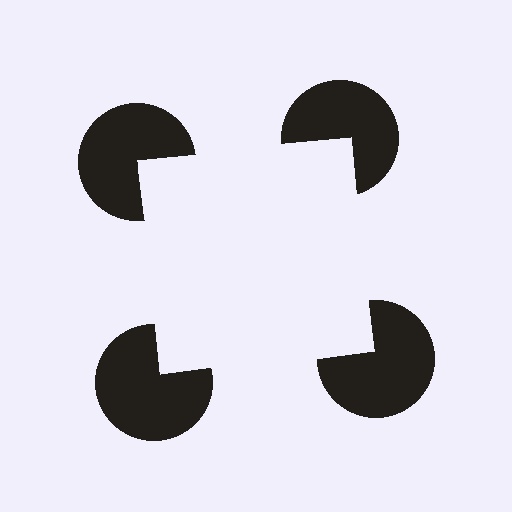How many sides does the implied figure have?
4 sides.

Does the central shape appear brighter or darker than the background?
It typically appears slightly brighter than the background, even though no actual brightness change is drawn.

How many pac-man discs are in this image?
There are 4 — one at each vertex of the illusory square.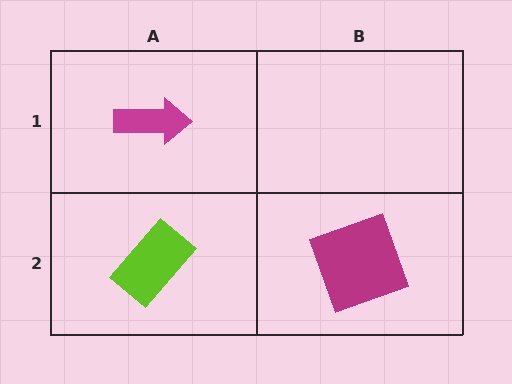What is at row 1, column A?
A magenta arrow.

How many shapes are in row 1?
1 shape.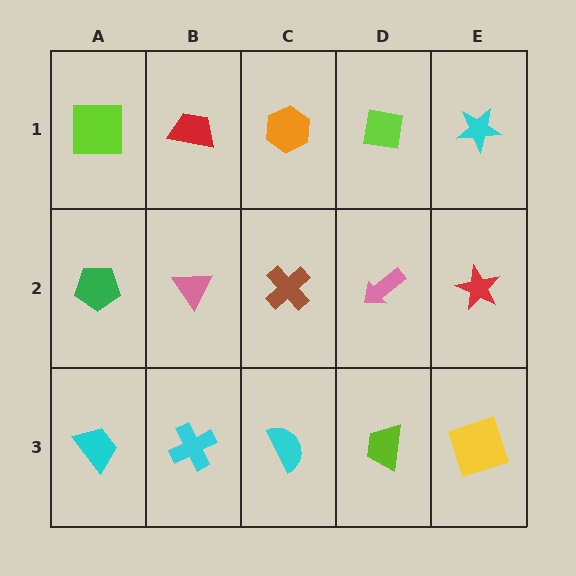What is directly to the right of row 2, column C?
A pink arrow.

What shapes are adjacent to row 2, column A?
A lime square (row 1, column A), a cyan trapezoid (row 3, column A), a pink triangle (row 2, column B).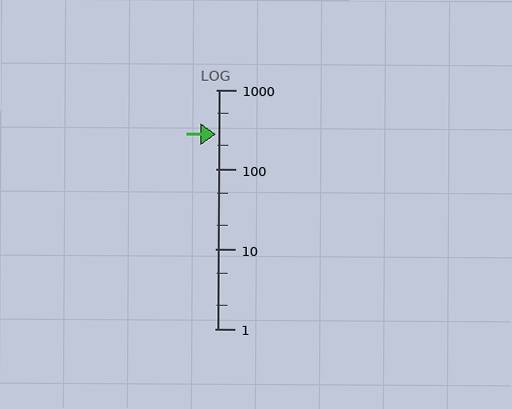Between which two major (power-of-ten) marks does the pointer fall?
The pointer is between 100 and 1000.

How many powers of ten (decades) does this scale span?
The scale spans 3 decades, from 1 to 1000.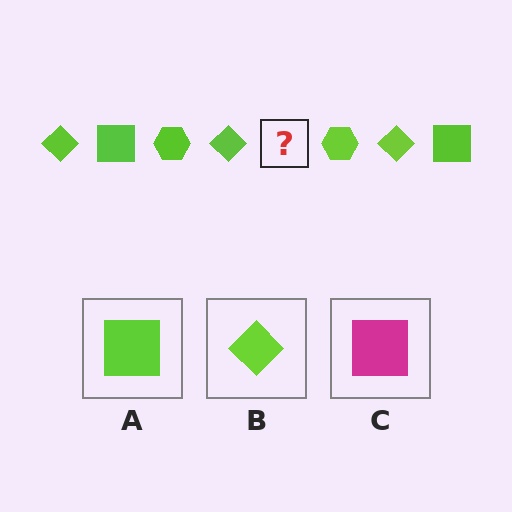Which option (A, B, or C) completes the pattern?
A.